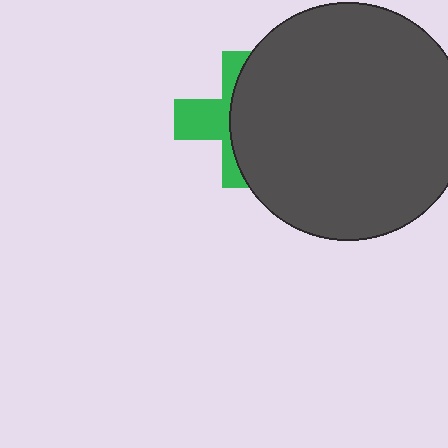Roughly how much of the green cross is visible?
A small part of it is visible (roughly 41%).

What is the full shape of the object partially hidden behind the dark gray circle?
The partially hidden object is a green cross.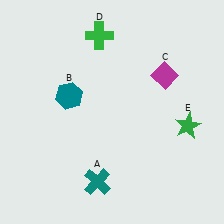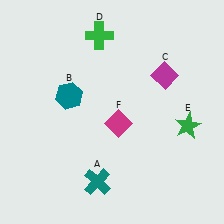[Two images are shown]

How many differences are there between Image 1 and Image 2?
There is 1 difference between the two images.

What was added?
A magenta diamond (F) was added in Image 2.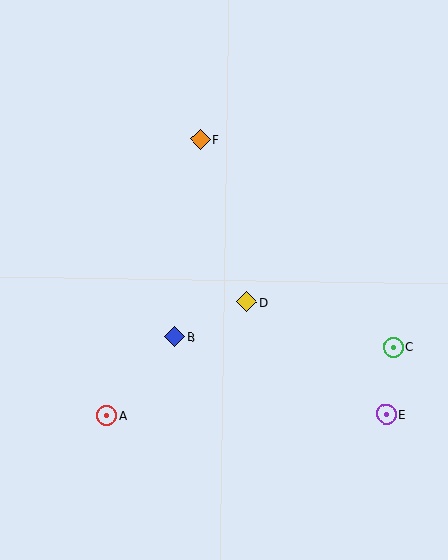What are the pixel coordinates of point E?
Point E is at (386, 414).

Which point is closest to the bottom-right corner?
Point E is closest to the bottom-right corner.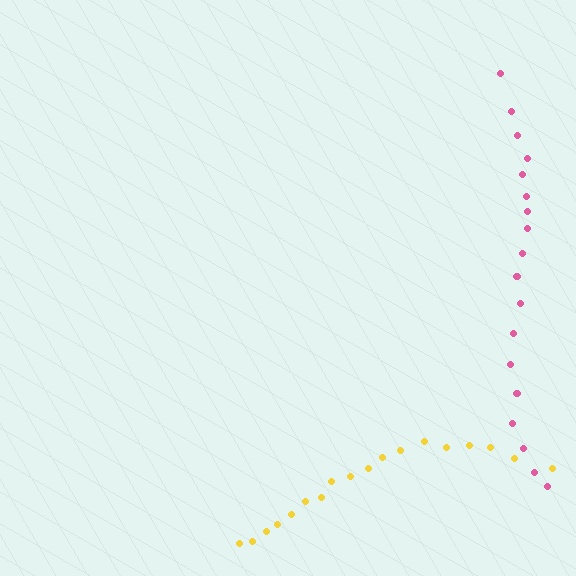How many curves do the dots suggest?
There are 2 distinct paths.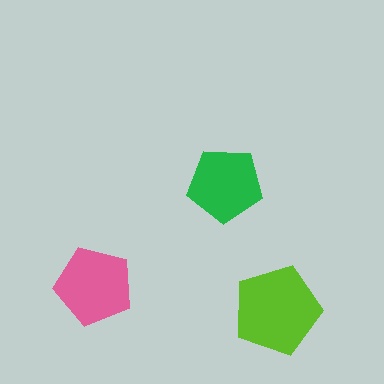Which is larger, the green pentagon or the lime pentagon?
The lime one.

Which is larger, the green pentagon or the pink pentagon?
The pink one.